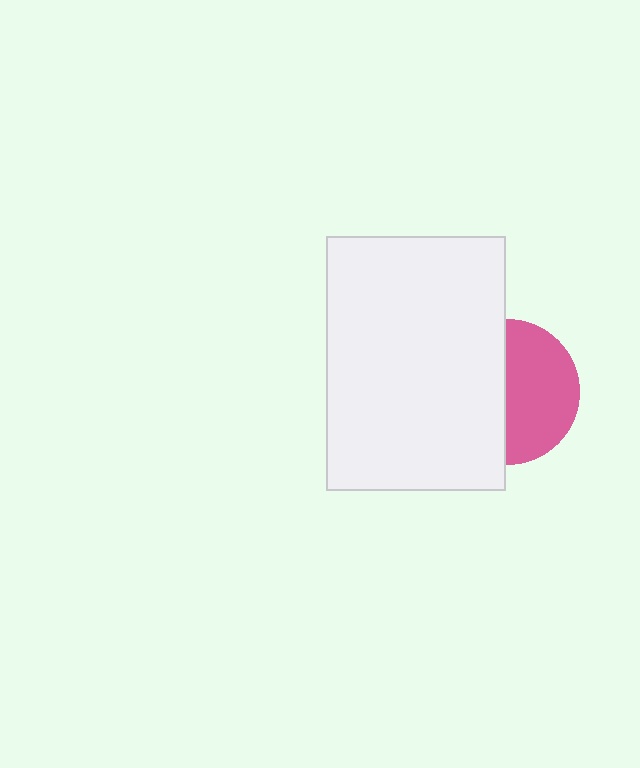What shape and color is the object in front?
The object in front is a white rectangle.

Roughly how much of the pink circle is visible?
About half of it is visible (roughly 51%).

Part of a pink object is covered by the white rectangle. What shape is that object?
It is a circle.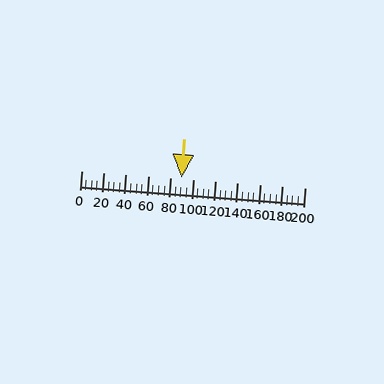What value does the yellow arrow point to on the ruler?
The yellow arrow points to approximately 90.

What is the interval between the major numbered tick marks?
The major tick marks are spaced 20 units apart.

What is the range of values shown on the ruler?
The ruler shows values from 0 to 200.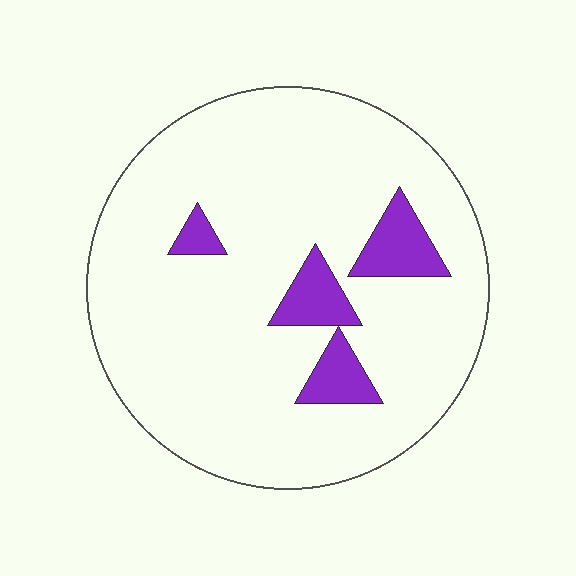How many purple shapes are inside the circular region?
4.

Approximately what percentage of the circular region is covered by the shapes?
Approximately 10%.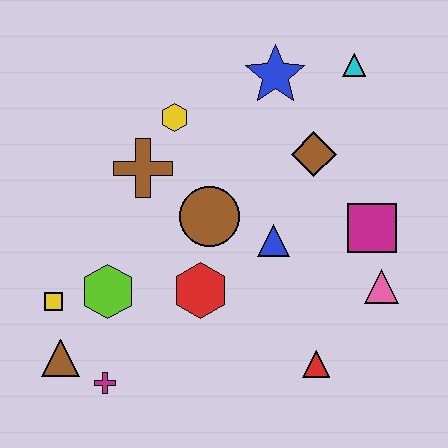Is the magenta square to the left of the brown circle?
No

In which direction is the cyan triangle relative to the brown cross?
The cyan triangle is to the right of the brown cross.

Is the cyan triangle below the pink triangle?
No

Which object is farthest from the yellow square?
The cyan triangle is farthest from the yellow square.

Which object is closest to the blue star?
The cyan triangle is closest to the blue star.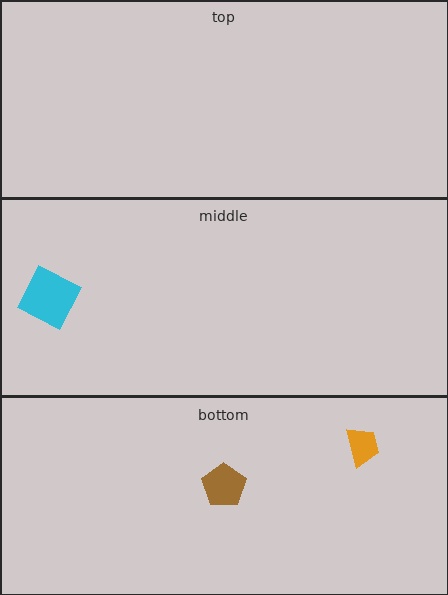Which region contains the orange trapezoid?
The bottom region.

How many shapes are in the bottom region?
2.